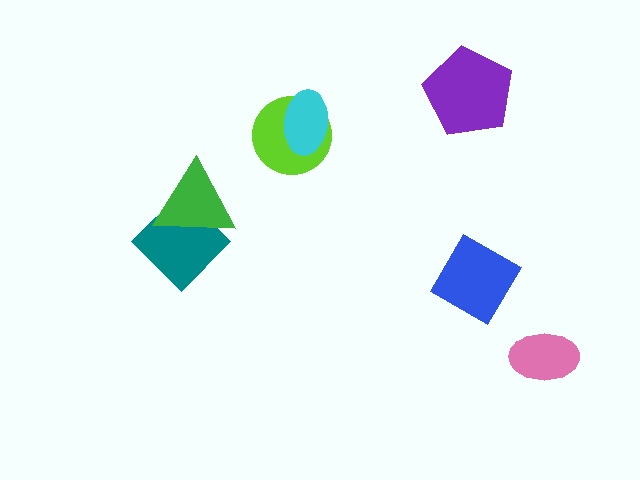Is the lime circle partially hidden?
Yes, it is partially covered by another shape.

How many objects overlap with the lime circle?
1 object overlaps with the lime circle.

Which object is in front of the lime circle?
The cyan ellipse is in front of the lime circle.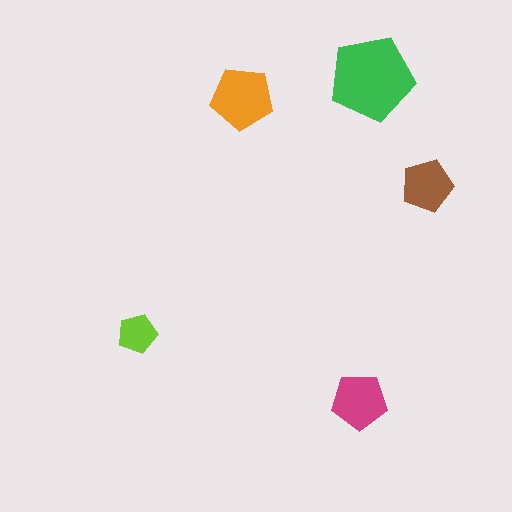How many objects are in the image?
There are 5 objects in the image.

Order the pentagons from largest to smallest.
the green one, the orange one, the magenta one, the brown one, the lime one.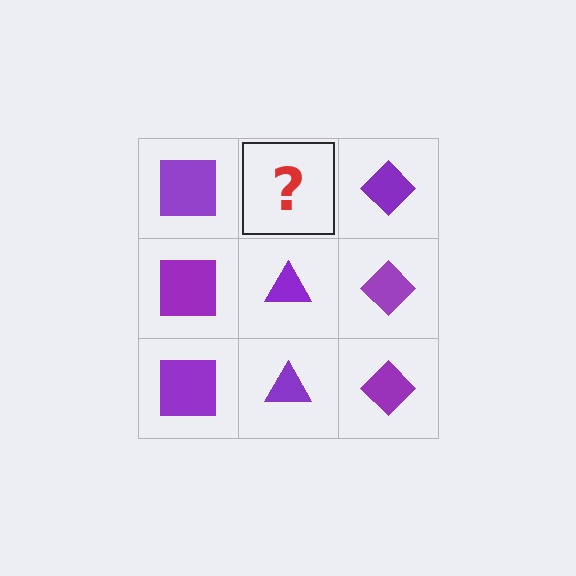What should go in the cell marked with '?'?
The missing cell should contain a purple triangle.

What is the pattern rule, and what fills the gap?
The rule is that each column has a consistent shape. The gap should be filled with a purple triangle.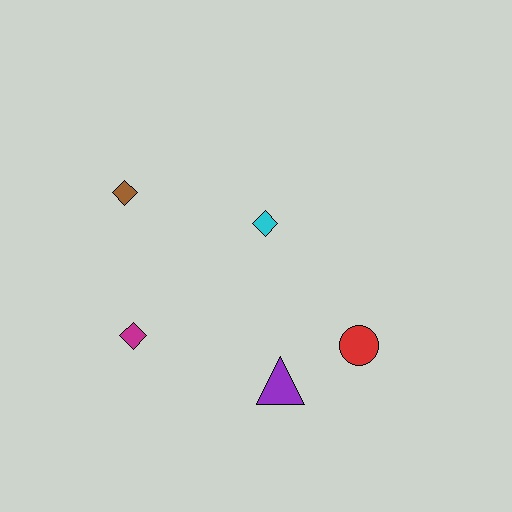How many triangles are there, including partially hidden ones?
There is 1 triangle.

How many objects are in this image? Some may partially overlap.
There are 5 objects.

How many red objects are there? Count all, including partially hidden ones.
There is 1 red object.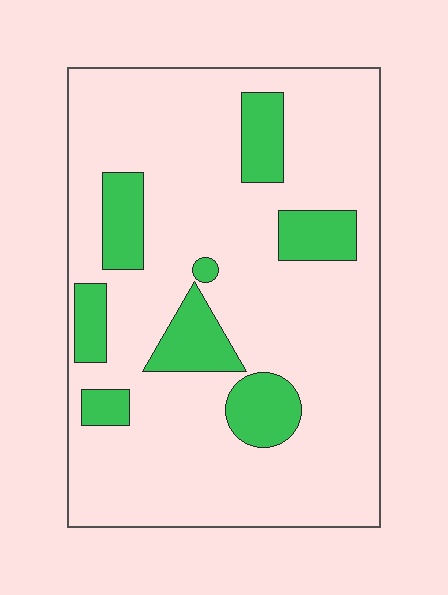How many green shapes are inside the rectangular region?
8.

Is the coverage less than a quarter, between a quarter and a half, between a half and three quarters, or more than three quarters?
Less than a quarter.